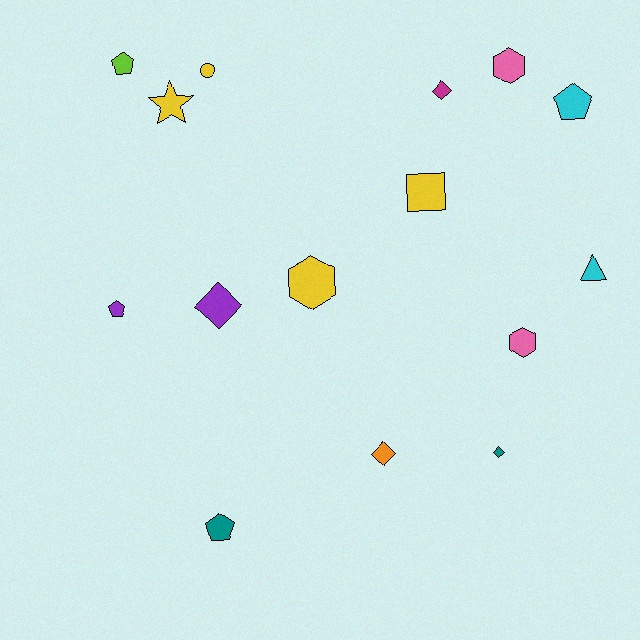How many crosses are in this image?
There are no crosses.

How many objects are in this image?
There are 15 objects.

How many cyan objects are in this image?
There are 2 cyan objects.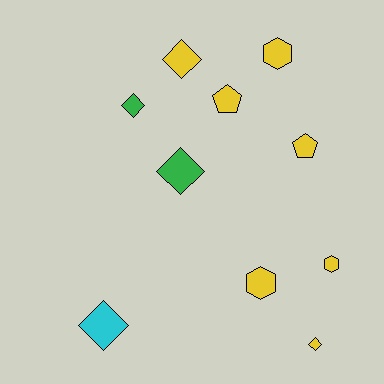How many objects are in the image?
There are 10 objects.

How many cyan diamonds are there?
There is 1 cyan diamond.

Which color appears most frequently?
Yellow, with 7 objects.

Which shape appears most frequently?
Diamond, with 5 objects.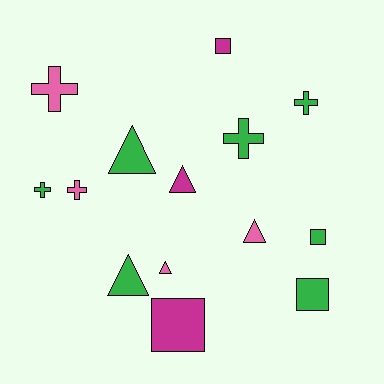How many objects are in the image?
There are 14 objects.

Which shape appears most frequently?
Cross, with 5 objects.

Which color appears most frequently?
Green, with 7 objects.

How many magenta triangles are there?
There is 1 magenta triangle.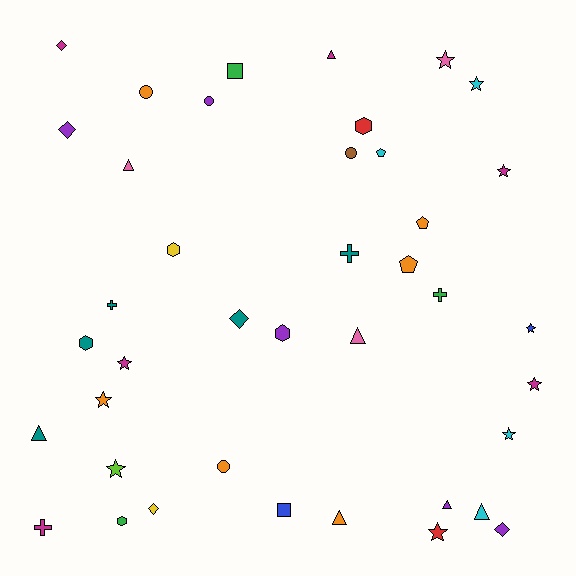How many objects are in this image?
There are 40 objects.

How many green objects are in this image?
There are 3 green objects.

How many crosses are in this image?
There are 4 crosses.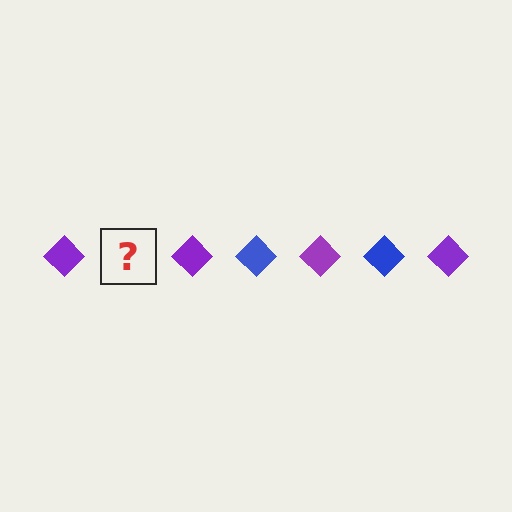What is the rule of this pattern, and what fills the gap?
The rule is that the pattern cycles through purple, blue diamonds. The gap should be filled with a blue diamond.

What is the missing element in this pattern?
The missing element is a blue diamond.